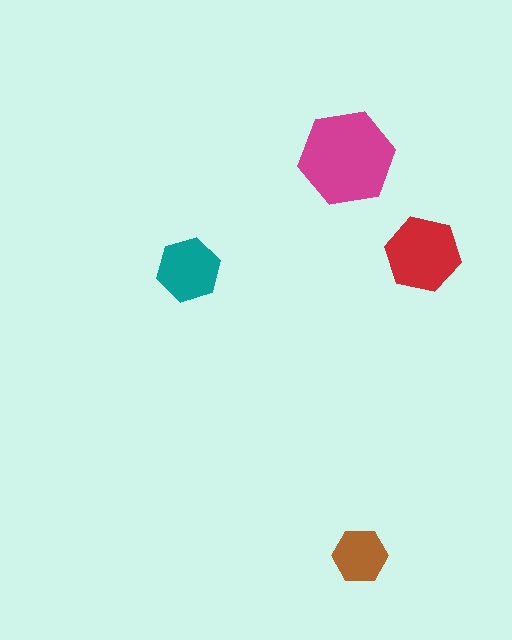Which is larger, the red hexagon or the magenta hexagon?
The magenta one.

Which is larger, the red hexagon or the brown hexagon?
The red one.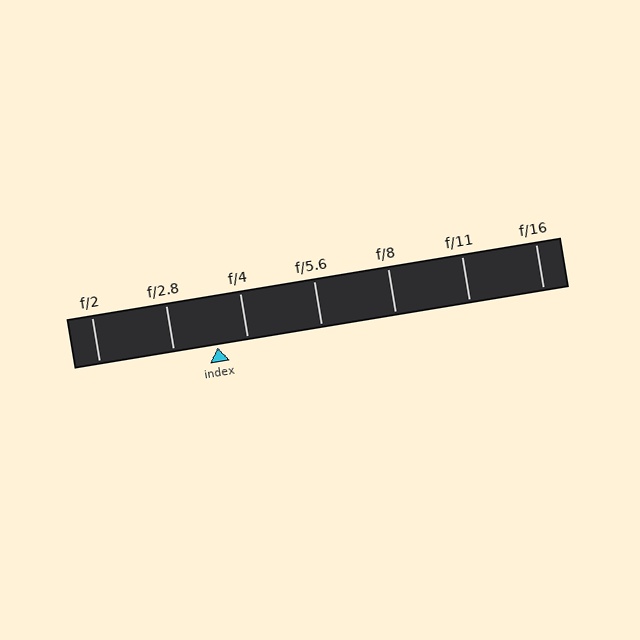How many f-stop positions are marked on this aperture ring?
There are 7 f-stop positions marked.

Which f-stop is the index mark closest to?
The index mark is closest to f/4.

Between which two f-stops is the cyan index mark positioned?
The index mark is between f/2.8 and f/4.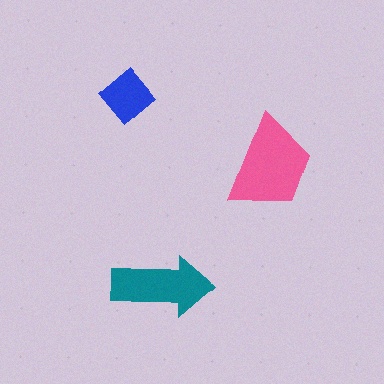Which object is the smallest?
The blue diamond.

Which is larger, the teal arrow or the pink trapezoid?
The pink trapezoid.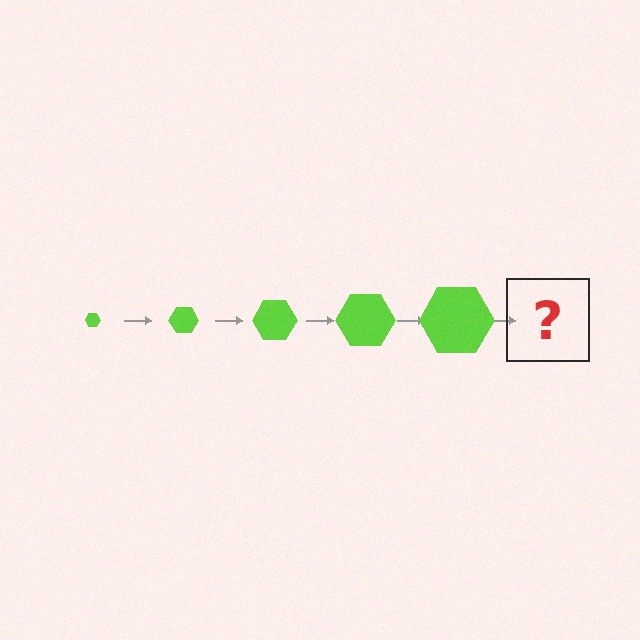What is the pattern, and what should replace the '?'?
The pattern is that the hexagon gets progressively larger each step. The '?' should be a lime hexagon, larger than the previous one.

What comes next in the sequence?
The next element should be a lime hexagon, larger than the previous one.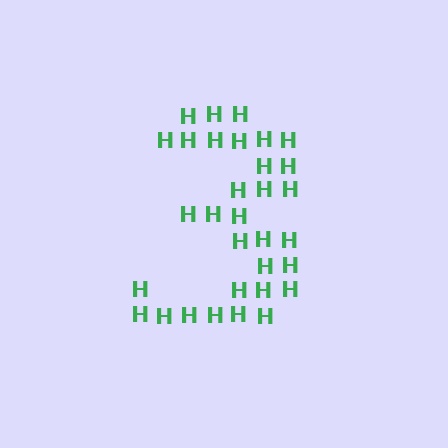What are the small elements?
The small elements are letter H's.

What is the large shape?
The large shape is the digit 3.